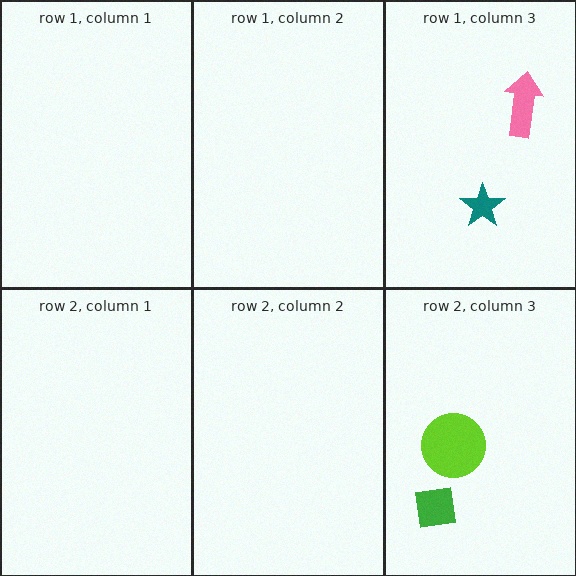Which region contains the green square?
The row 2, column 3 region.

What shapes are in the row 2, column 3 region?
The lime circle, the green square.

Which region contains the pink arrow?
The row 1, column 3 region.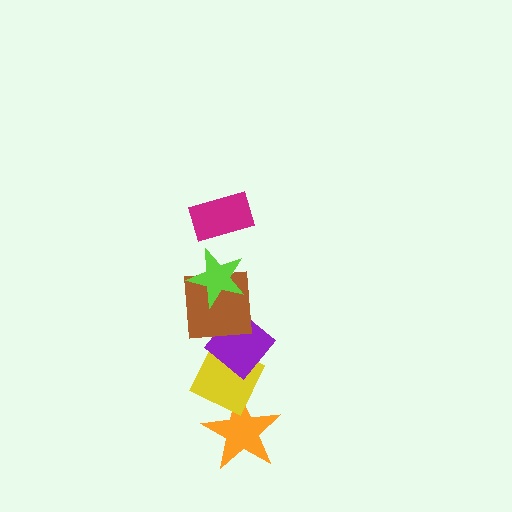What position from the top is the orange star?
The orange star is 6th from the top.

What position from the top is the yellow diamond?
The yellow diamond is 5th from the top.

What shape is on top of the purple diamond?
The brown square is on top of the purple diamond.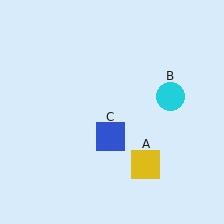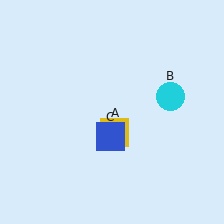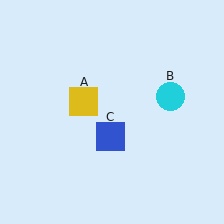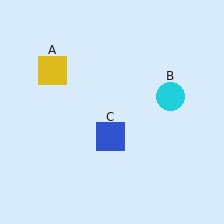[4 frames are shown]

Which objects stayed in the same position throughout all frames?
Cyan circle (object B) and blue square (object C) remained stationary.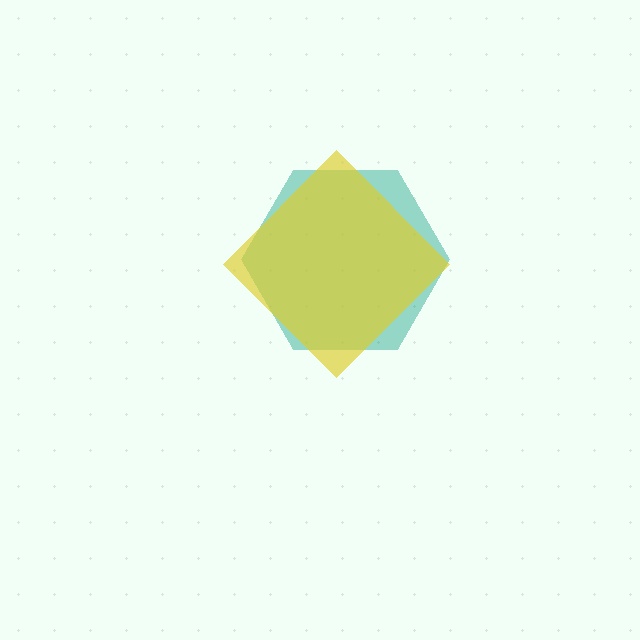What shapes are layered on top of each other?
The layered shapes are: a teal hexagon, a yellow diamond.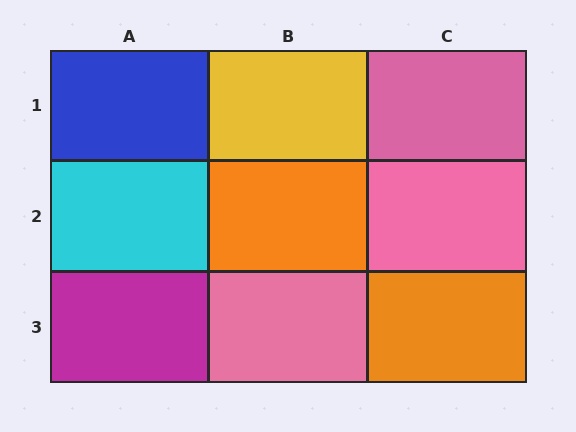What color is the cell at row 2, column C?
Pink.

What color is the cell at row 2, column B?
Orange.